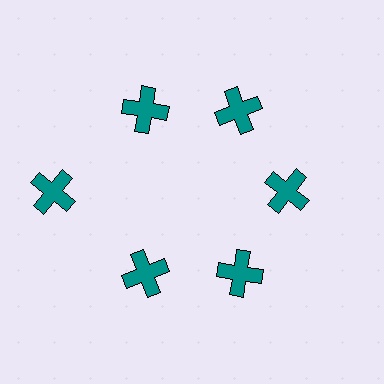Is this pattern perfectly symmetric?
No. The 6 teal crosses are arranged in a ring, but one element near the 9 o'clock position is pushed outward from the center, breaking the 6-fold rotational symmetry.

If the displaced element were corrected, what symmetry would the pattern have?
It would have 6-fold rotational symmetry — the pattern would map onto itself every 60 degrees.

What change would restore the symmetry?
The symmetry would be restored by moving it inward, back onto the ring so that all 6 crosses sit at equal angles and equal distance from the center.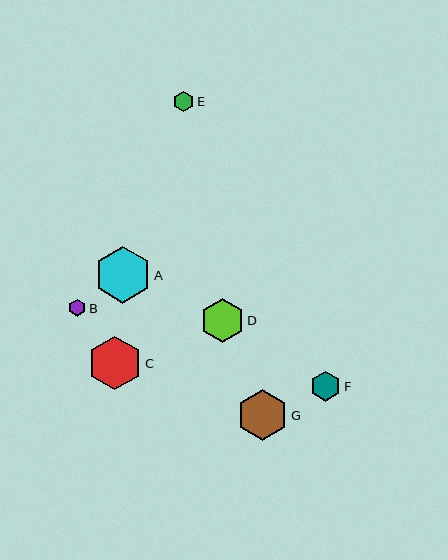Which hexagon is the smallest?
Hexagon B is the smallest with a size of approximately 17 pixels.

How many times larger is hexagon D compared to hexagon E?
Hexagon D is approximately 2.1 times the size of hexagon E.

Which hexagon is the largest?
Hexagon A is the largest with a size of approximately 57 pixels.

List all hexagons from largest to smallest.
From largest to smallest: A, C, G, D, F, E, B.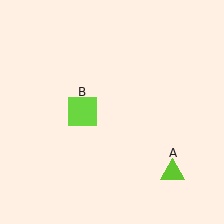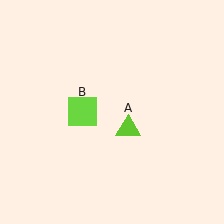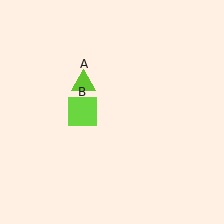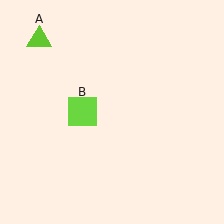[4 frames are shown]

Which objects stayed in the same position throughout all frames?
Lime square (object B) remained stationary.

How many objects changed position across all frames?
1 object changed position: lime triangle (object A).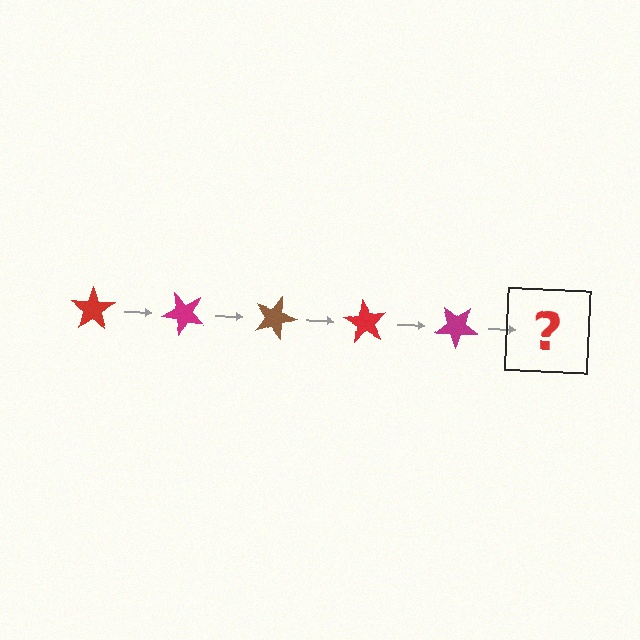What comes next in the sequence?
The next element should be a brown star, rotated 225 degrees from the start.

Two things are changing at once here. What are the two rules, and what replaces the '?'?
The two rules are that it rotates 45 degrees each step and the color cycles through red, magenta, and brown. The '?' should be a brown star, rotated 225 degrees from the start.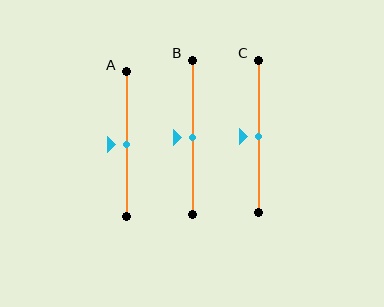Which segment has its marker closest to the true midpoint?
Segment A has its marker closest to the true midpoint.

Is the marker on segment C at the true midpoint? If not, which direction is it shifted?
Yes, the marker on segment C is at the true midpoint.